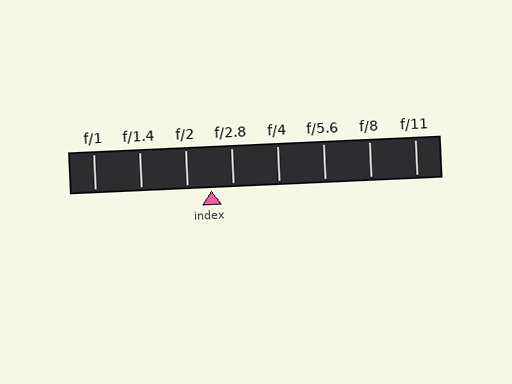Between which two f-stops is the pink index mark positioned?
The index mark is between f/2 and f/2.8.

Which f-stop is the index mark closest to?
The index mark is closest to f/2.8.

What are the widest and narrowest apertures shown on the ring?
The widest aperture shown is f/1 and the narrowest is f/11.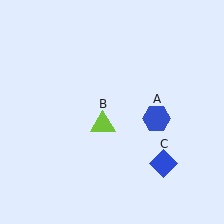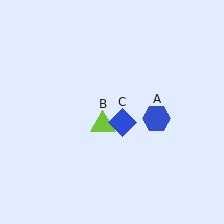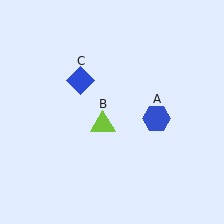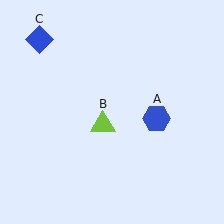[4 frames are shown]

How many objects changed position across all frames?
1 object changed position: blue diamond (object C).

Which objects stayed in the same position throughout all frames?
Blue hexagon (object A) and lime triangle (object B) remained stationary.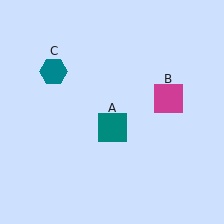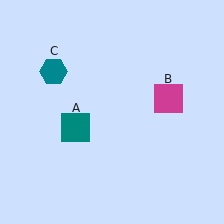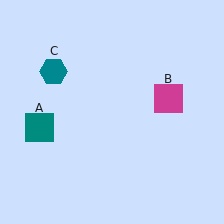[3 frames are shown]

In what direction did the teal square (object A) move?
The teal square (object A) moved left.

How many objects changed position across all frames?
1 object changed position: teal square (object A).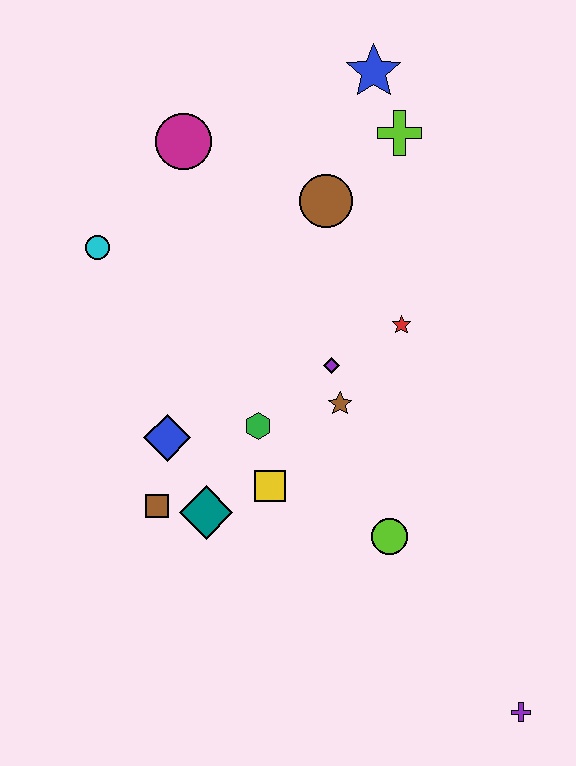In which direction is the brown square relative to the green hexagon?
The brown square is to the left of the green hexagon.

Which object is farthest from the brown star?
The purple cross is farthest from the brown star.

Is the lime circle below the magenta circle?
Yes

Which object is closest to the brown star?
The purple diamond is closest to the brown star.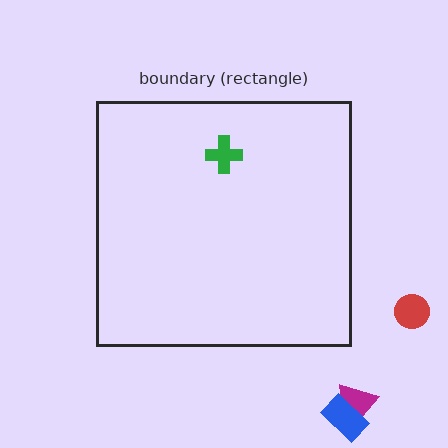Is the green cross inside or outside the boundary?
Inside.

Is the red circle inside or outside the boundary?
Outside.